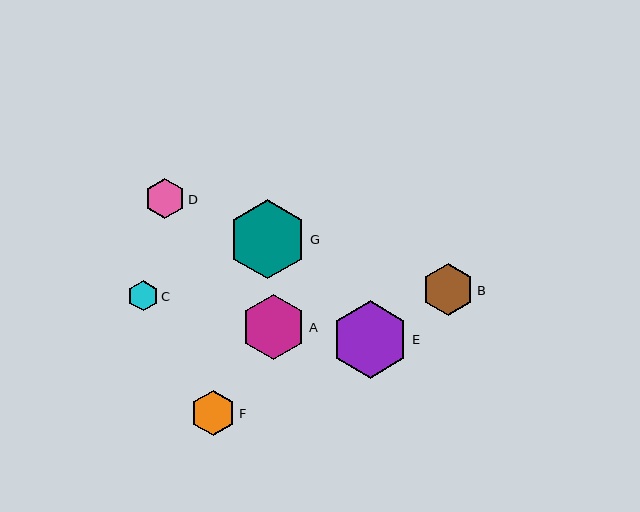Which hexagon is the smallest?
Hexagon C is the smallest with a size of approximately 30 pixels.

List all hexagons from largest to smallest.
From largest to smallest: G, E, A, B, F, D, C.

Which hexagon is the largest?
Hexagon G is the largest with a size of approximately 79 pixels.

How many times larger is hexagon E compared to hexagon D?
Hexagon E is approximately 1.9 times the size of hexagon D.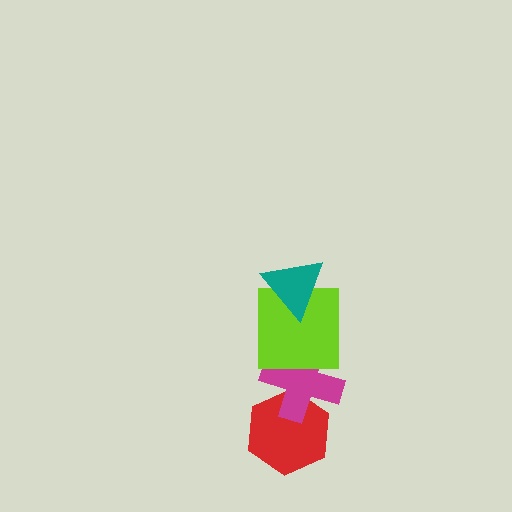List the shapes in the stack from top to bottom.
From top to bottom: the teal triangle, the lime square, the magenta cross, the red hexagon.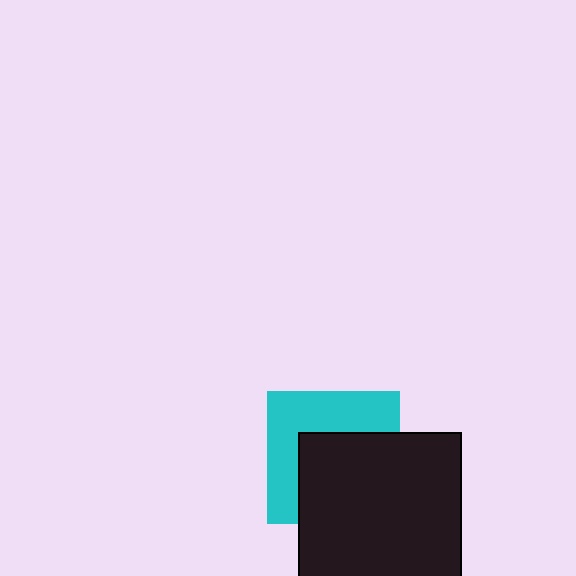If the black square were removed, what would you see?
You would see the complete cyan square.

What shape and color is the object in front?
The object in front is a black square.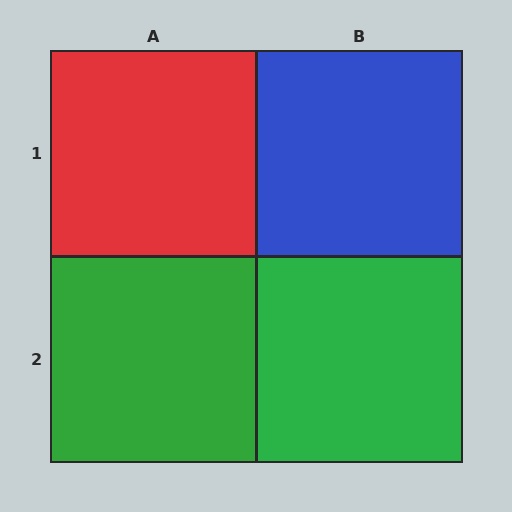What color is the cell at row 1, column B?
Blue.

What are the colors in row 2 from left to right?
Green, green.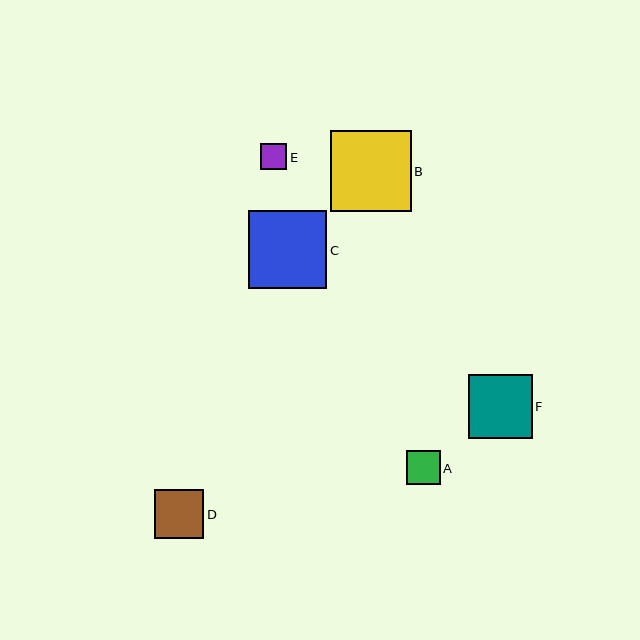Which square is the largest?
Square B is the largest with a size of approximately 81 pixels.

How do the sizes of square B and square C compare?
Square B and square C are approximately the same size.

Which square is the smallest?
Square E is the smallest with a size of approximately 26 pixels.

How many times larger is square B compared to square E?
Square B is approximately 3.1 times the size of square E.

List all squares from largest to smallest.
From largest to smallest: B, C, F, D, A, E.